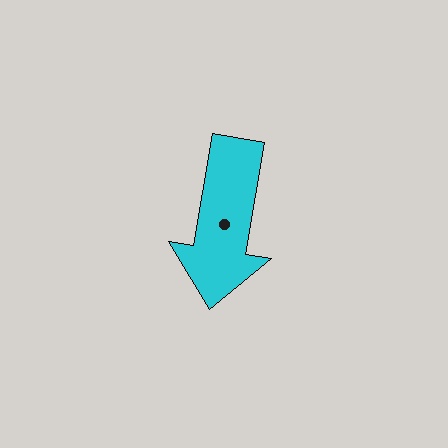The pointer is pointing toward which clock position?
Roughly 6 o'clock.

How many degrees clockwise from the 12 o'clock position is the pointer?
Approximately 189 degrees.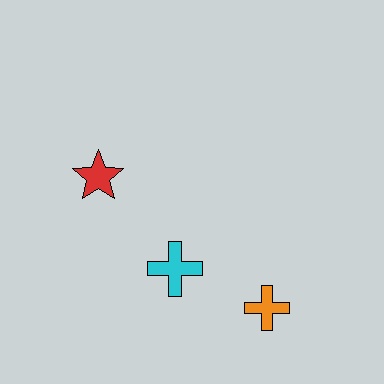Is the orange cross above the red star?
No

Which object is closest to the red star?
The cyan cross is closest to the red star.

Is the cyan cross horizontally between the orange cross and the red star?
Yes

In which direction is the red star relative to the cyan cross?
The red star is above the cyan cross.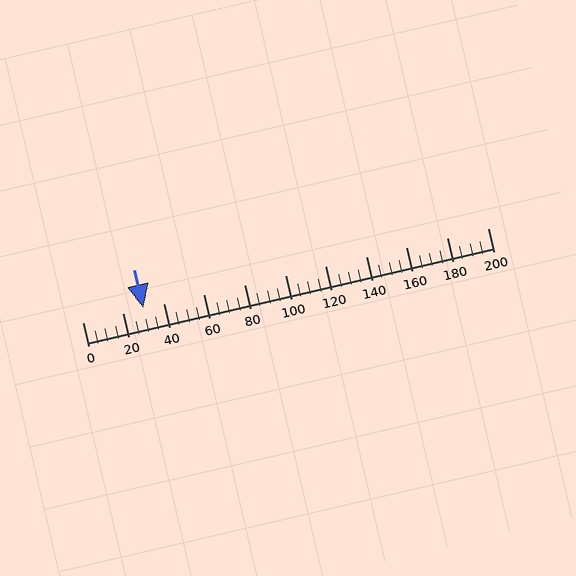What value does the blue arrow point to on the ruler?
The blue arrow points to approximately 30.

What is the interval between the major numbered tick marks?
The major tick marks are spaced 20 units apart.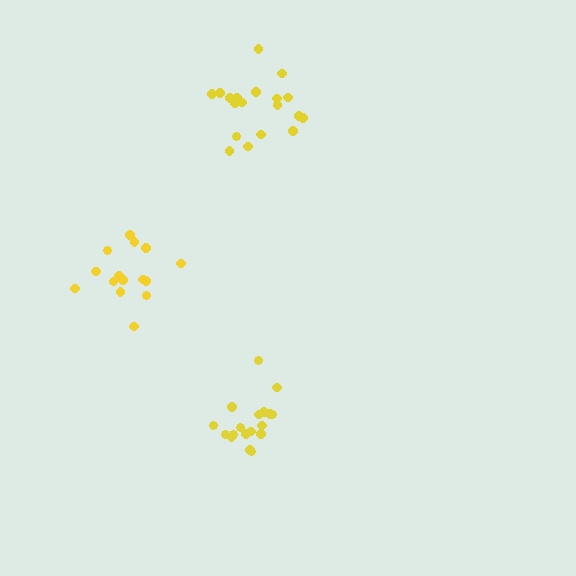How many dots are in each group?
Group 1: 18 dots, Group 2: 19 dots, Group 3: 15 dots (52 total).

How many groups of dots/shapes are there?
There are 3 groups.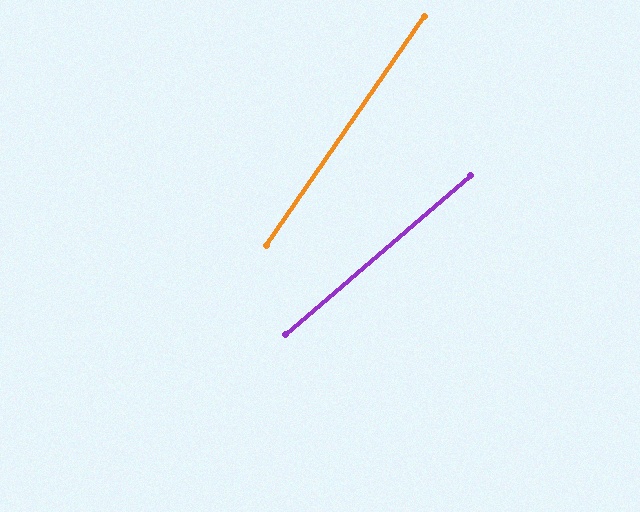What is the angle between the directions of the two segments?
Approximately 15 degrees.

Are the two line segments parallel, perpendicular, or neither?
Neither parallel nor perpendicular — they differ by about 15°.